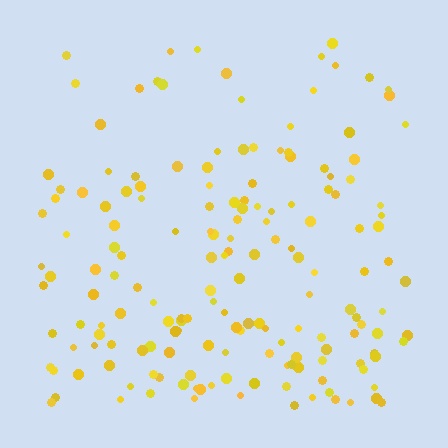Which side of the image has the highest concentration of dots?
The bottom.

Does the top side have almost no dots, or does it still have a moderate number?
Still a moderate number, just noticeably fewer than the bottom.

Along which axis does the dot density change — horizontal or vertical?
Vertical.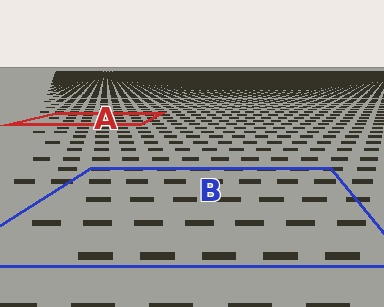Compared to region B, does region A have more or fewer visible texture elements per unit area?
Region A has more texture elements per unit area — they are packed more densely because it is farther away.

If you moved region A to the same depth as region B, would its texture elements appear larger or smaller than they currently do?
They would appear larger. At a closer depth, the same texture elements are projected at a bigger on-screen size.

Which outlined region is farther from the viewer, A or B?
Region A is farther from the viewer — the texture elements inside it appear smaller and more densely packed.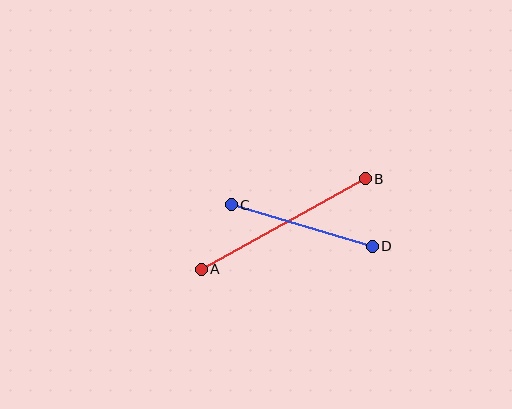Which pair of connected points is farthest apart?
Points A and B are farthest apart.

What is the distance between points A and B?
The distance is approximately 187 pixels.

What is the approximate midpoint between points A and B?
The midpoint is at approximately (283, 224) pixels.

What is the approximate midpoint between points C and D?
The midpoint is at approximately (302, 225) pixels.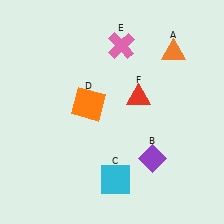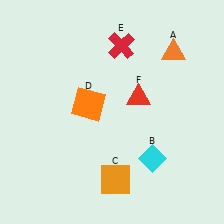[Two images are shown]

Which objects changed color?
B changed from purple to cyan. C changed from cyan to orange. E changed from pink to red.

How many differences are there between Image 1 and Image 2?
There are 3 differences between the two images.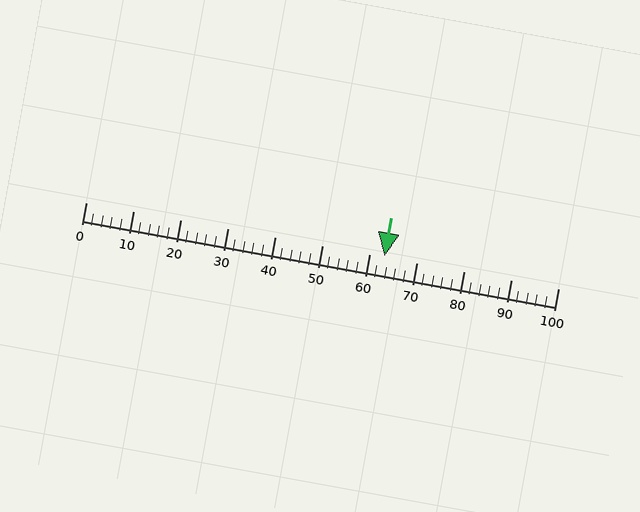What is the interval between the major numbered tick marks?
The major tick marks are spaced 10 units apart.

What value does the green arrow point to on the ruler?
The green arrow points to approximately 63.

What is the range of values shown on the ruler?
The ruler shows values from 0 to 100.